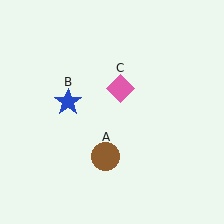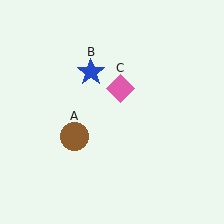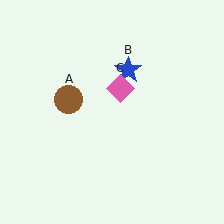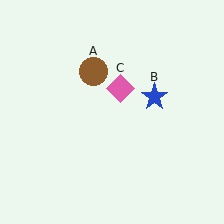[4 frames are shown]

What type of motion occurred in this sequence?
The brown circle (object A), blue star (object B) rotated clockwise around the center of the scene.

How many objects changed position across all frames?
2 objects changed position: brown circle (object A), blue star (object B).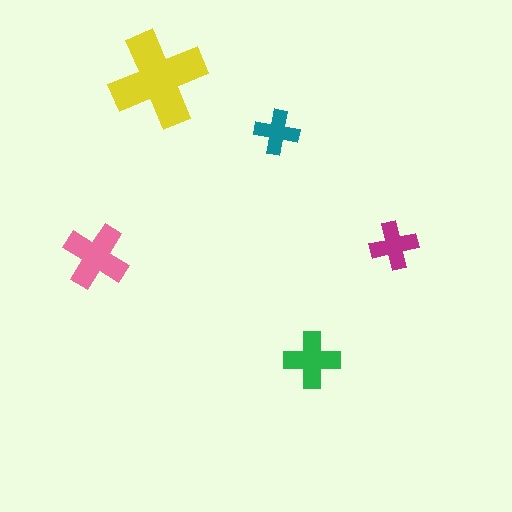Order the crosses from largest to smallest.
the yellow one, the pink one, the green one, the magenta one, the teal one.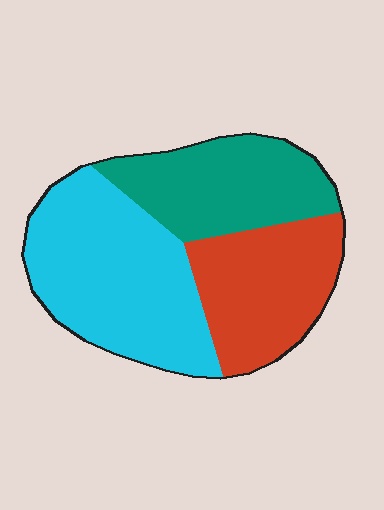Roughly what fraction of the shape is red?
Red covers around 30% of the shape.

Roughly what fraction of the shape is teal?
Teal covers 28% of the shape.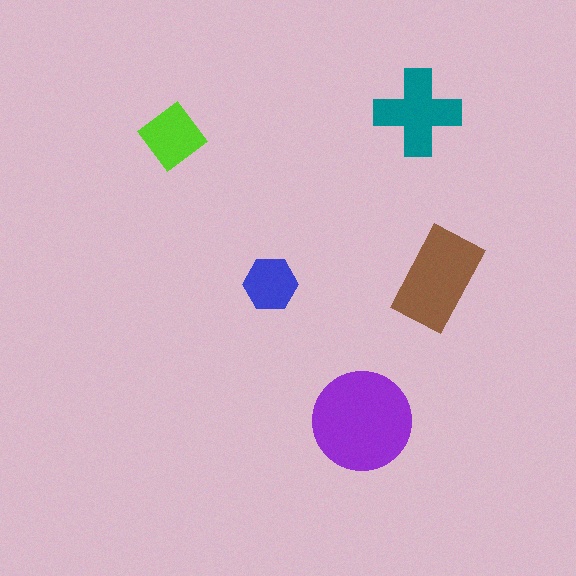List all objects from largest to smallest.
The purple circle, the brown rectangle, the teal cross, the lime diamond, the blue hexagon.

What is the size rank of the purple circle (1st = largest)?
1st.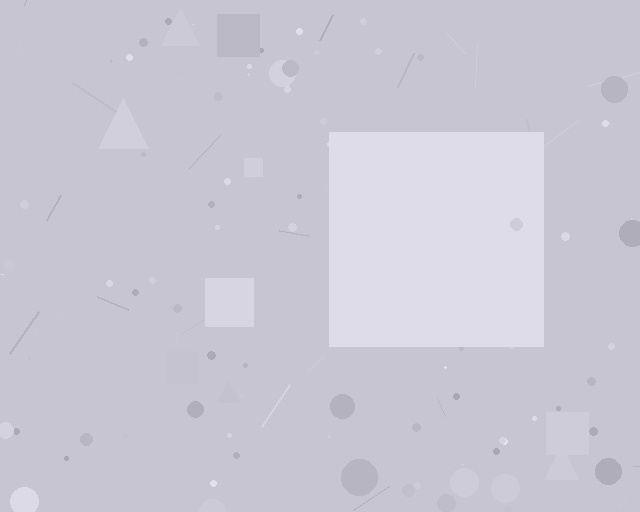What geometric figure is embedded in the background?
A square is embedded in the background.